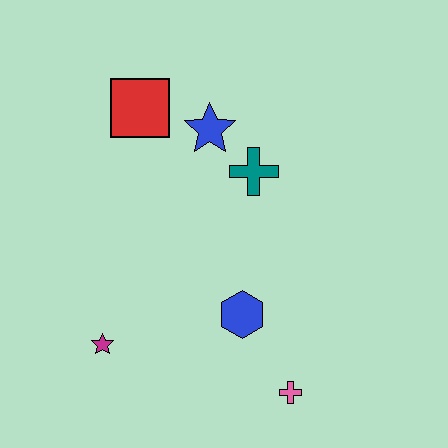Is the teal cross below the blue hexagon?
No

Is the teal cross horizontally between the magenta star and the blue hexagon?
No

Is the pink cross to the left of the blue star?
No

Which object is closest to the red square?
The blue star is closest to the red square.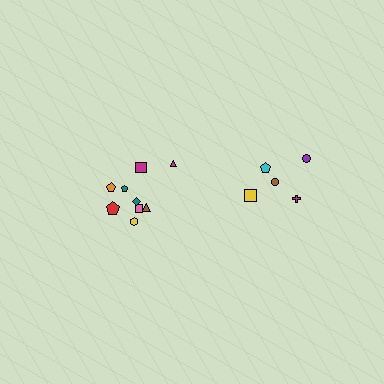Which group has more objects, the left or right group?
The left group.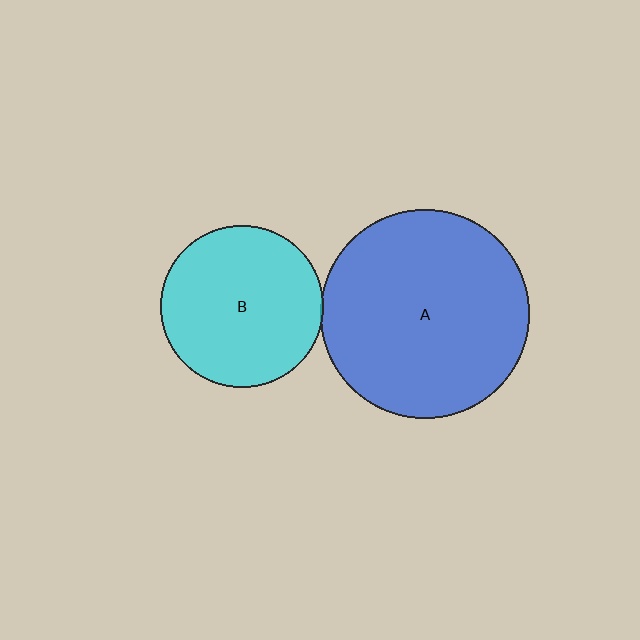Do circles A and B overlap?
Yes.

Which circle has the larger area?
Circle A (blue).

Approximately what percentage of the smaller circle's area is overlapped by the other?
Approximately 5%.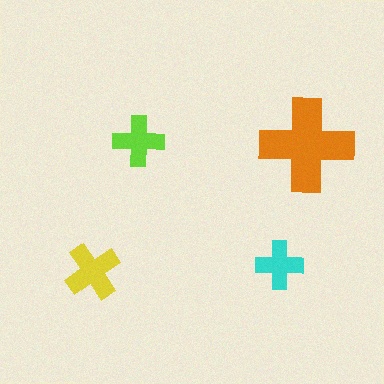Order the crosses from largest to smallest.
the orange one, the yellow one, the lime one, the cyan one.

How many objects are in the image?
There are 4 objects in the image.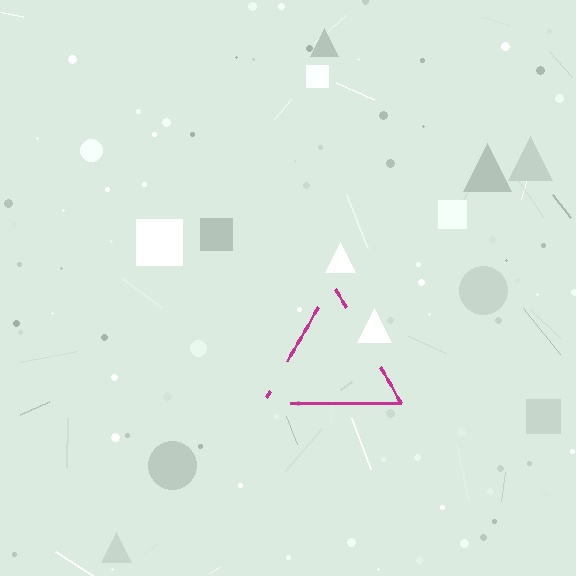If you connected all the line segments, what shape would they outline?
They would outline a triangle.